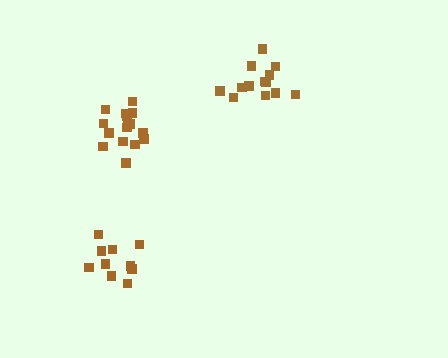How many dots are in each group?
Group 1: 16 dots, Group 2: 10 dots, Group 3: 13 dots (39 total).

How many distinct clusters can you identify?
There are 3 distinct clusters.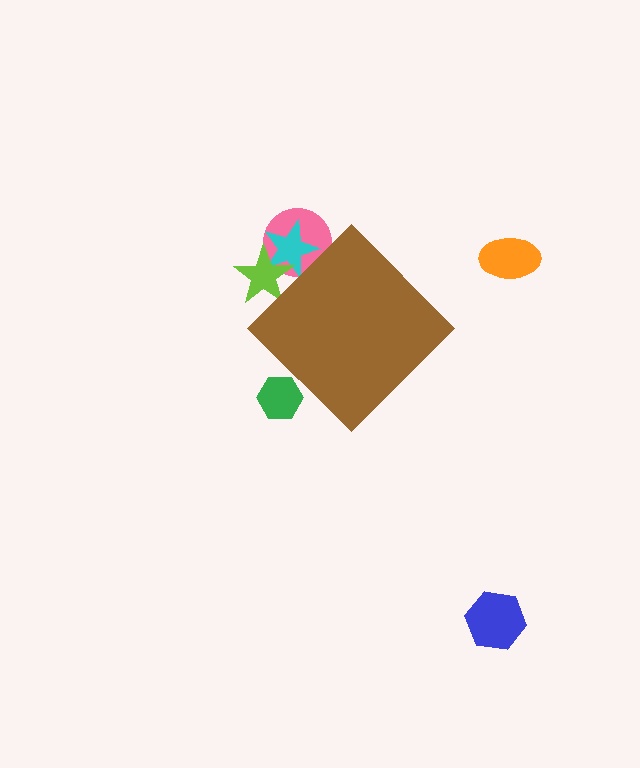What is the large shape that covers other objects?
A brown diamond.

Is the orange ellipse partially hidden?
No, the orange ellipse is fully visible.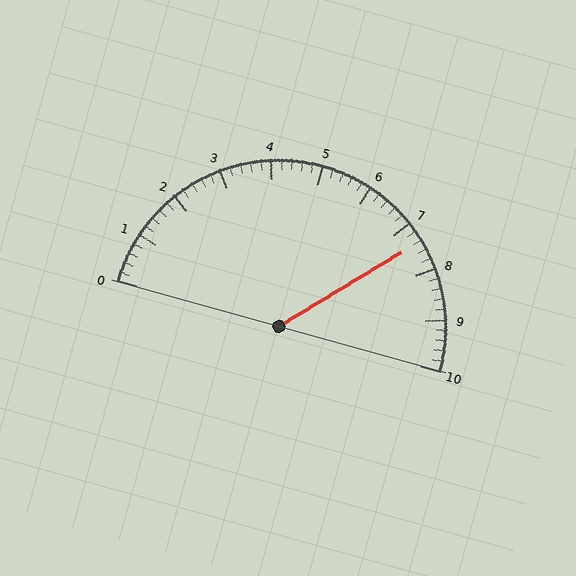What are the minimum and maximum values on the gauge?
The gauge ranges from 0 to 10.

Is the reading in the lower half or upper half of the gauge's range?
The reading is in the upper half of the range (0 to 10).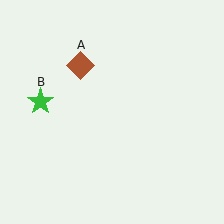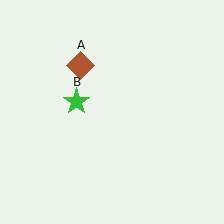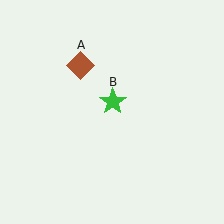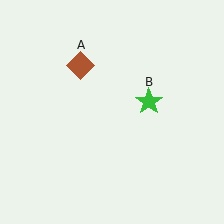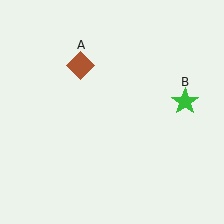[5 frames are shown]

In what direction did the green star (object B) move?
The green star (object B) moved right.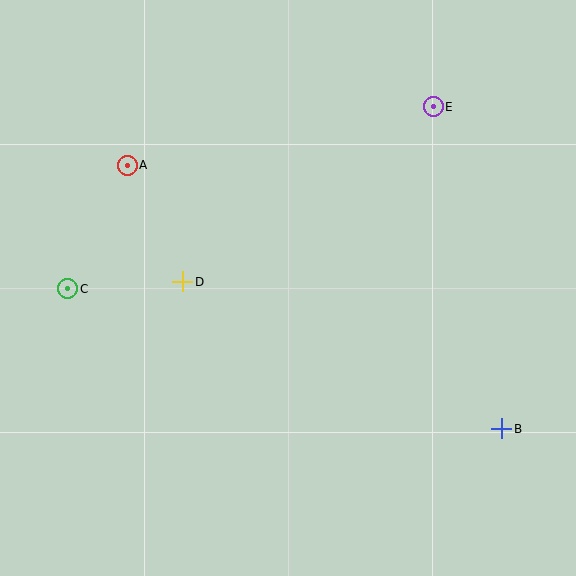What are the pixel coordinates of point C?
Point C is at (68, 289).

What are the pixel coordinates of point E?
Point E is at (433, 107).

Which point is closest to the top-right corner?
Point E is closest to the top-right corner.